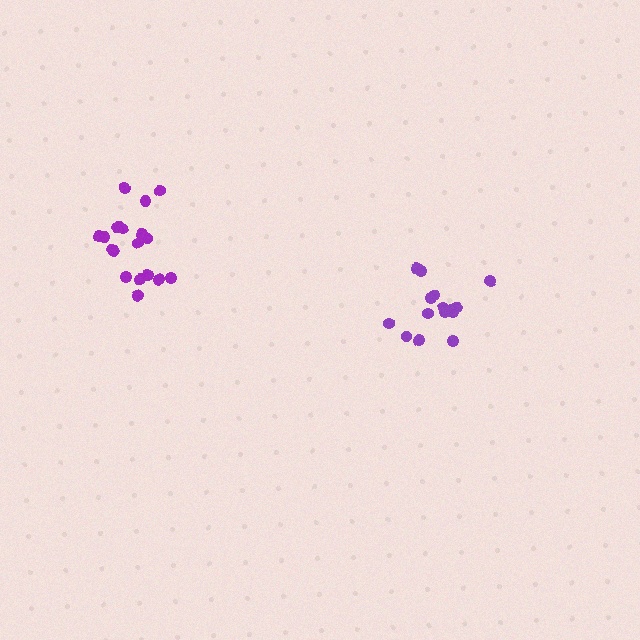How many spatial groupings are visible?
There are 2 spatial groupings.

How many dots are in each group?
Group 1: 19 dots, Group 2: 15 dots (34 total).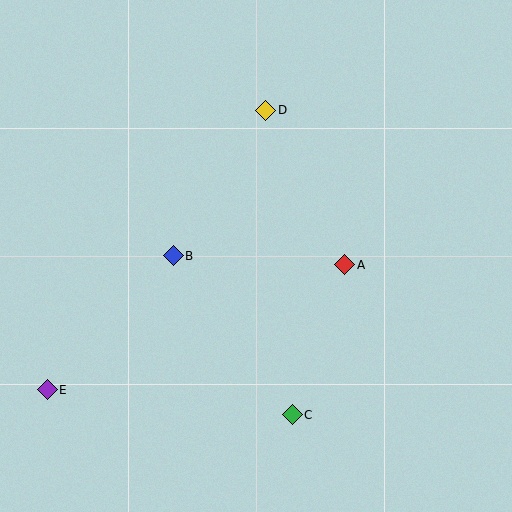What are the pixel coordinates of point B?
Point B is at (173, 256).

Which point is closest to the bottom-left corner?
Point E is closest to the bottom-left corner.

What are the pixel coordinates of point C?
Point C is at (292, 415).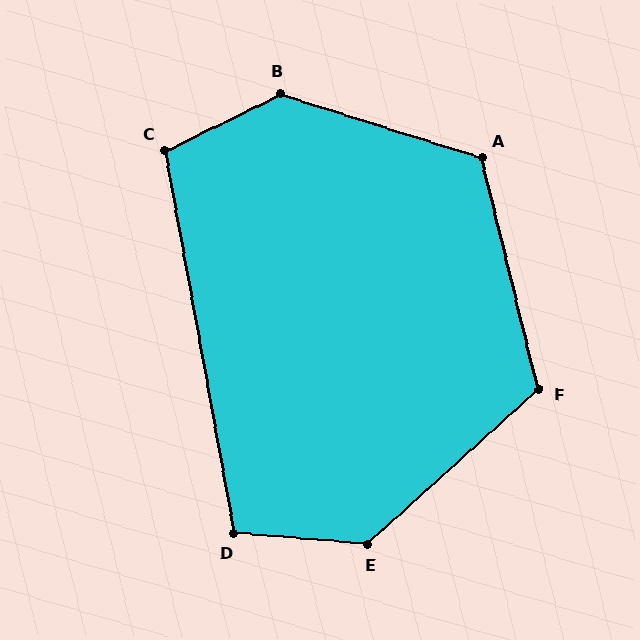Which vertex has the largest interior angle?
B, at approximately 136 degrees.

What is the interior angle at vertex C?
Approximately 106 degrees (obtuse).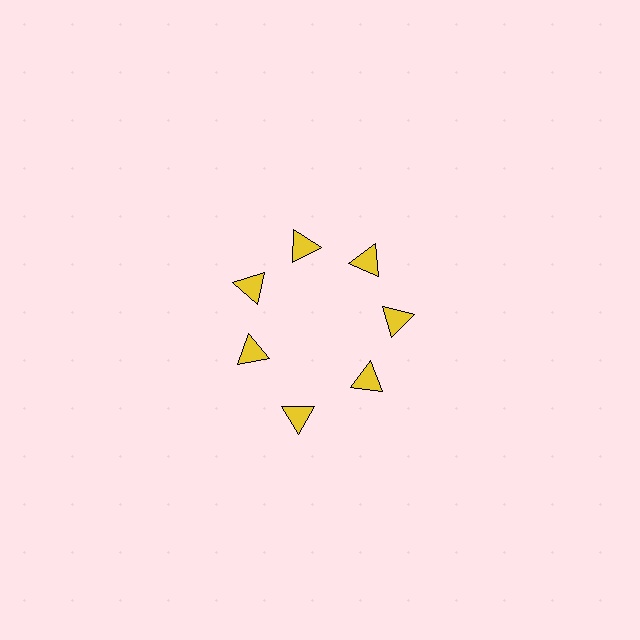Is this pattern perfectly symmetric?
No. The 7 yellow triangles are arranged in a ring, but one element near the 6 o'clock position is pushed outward from the center, breaking the 7-fold rotational symmetry.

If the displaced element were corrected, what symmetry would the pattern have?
It would have 7-fold rotational symmetry — the pattern would map onto itself every 51 degrees.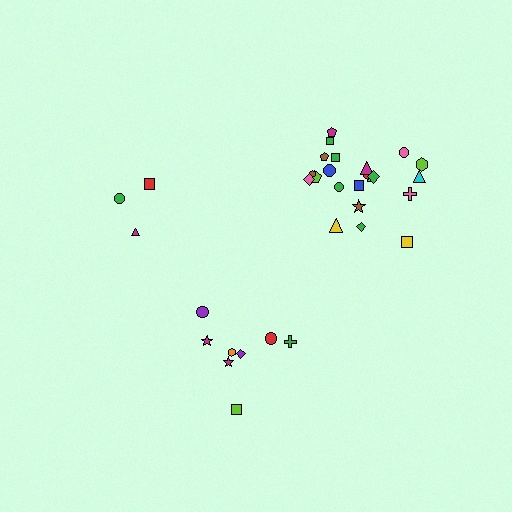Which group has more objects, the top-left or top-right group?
The top-right group.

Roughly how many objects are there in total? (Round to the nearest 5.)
Roughly 35 objects in total.